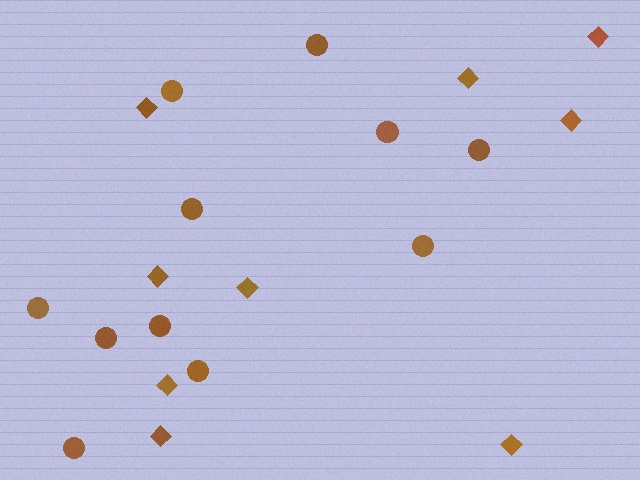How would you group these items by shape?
There are 2 groups: one group of circles (11) and one group of diamonds (9).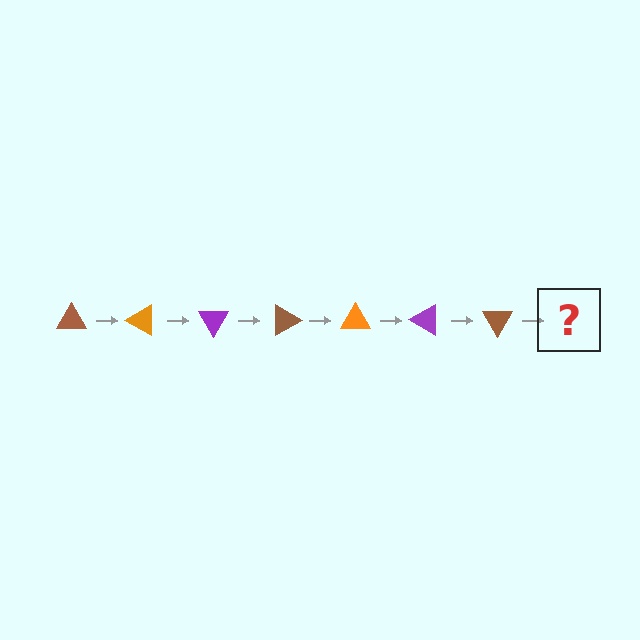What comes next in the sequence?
The next element should be an orange triangle, rotated 210 degrees from the start.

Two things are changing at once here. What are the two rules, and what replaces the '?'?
The two rules are that it rotates 30 degrees each step and the color cycles through brown, orange, and purple. The '?' should be an orange triangle, rotated 210 degrees from the start.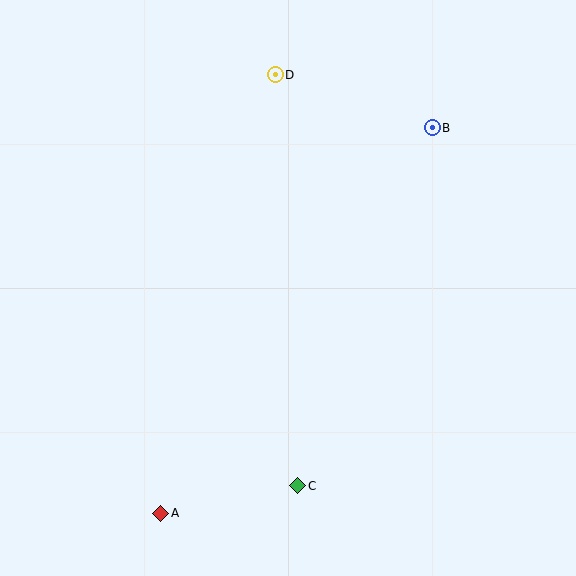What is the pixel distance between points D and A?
The distance between D and A is 453 pixels.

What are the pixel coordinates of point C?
Point C is at (297, 486).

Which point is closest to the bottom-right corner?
Point C is closest to the bottom-right corner.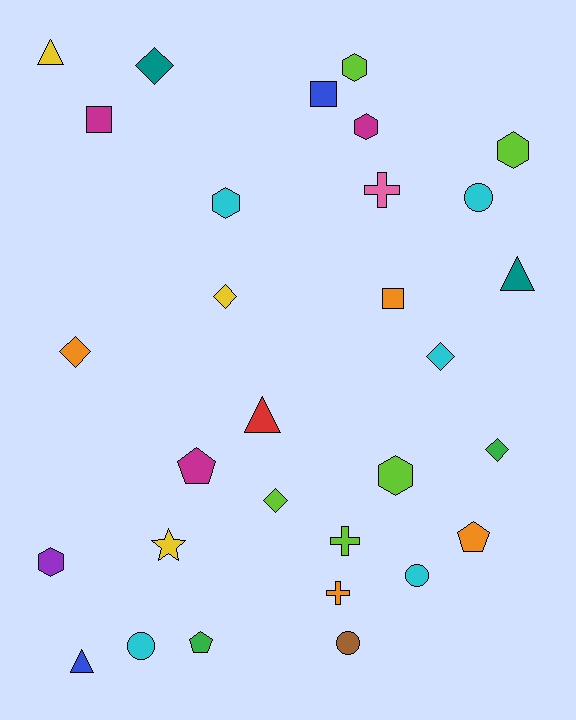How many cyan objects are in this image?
There are 5 cyan objects.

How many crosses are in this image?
There are 3 crosses.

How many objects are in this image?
There are 30 objects.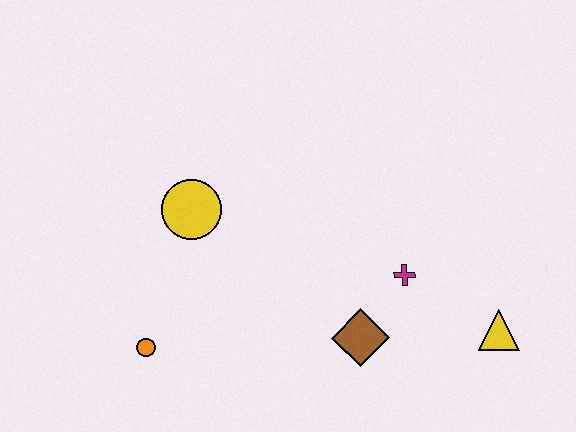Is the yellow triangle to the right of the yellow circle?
Yes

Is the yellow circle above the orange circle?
Yes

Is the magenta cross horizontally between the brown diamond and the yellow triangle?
Yes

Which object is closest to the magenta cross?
The brown diamond is closest to the magenta cross.